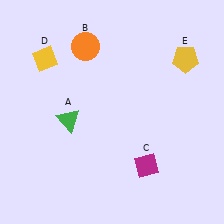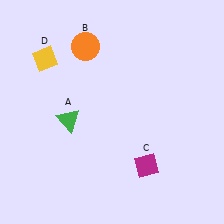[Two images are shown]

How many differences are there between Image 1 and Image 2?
There is 1 difference between the two images.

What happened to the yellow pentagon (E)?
The yellow pentagon (E) was removed in Image 2. It was in the top-right area of Image 1.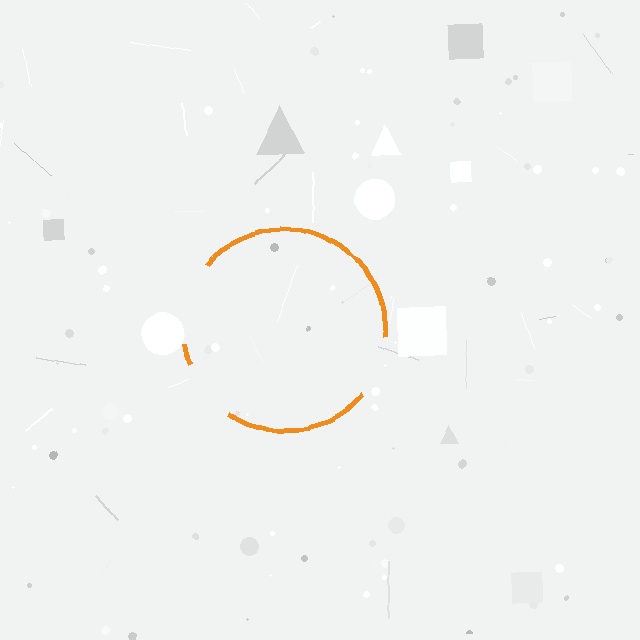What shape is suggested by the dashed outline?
The dashed outline suggests a circle.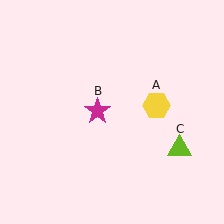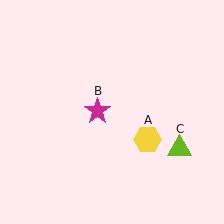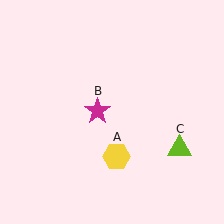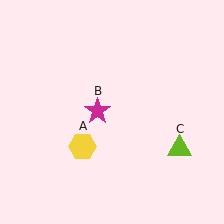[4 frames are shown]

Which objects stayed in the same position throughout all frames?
Magenta star (object B) and lime triangle (object C) remained stationary.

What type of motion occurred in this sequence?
The yellow hexagon (object A) rotated clockwise around the center of the scene.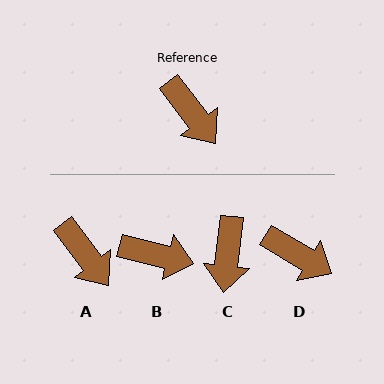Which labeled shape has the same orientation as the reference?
A.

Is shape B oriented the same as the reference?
No, it is off by about 39 degrees.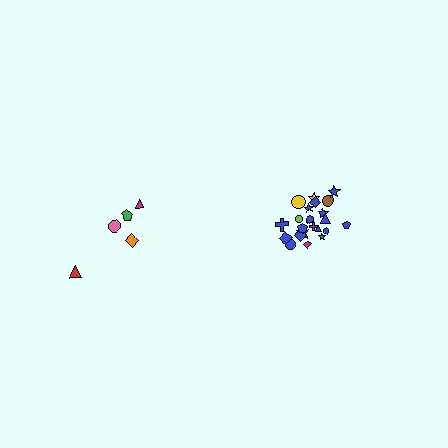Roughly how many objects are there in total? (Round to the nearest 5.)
Roughly 25 objects in total.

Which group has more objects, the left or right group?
The right group.